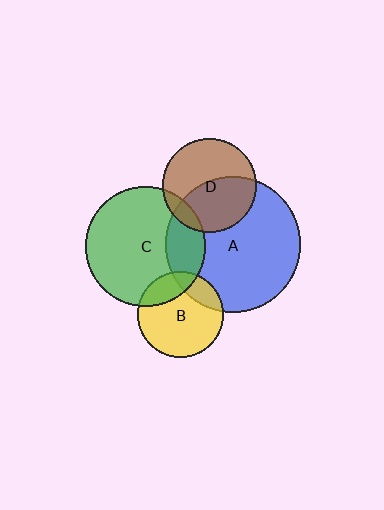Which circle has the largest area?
Circle A (blue).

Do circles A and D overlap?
Yes.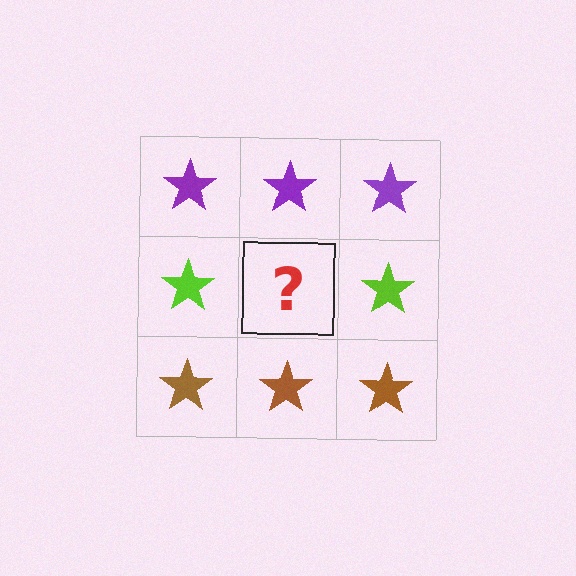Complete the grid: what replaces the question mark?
The question mark should be replaced with a lime star.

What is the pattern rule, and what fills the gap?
The rule is that each row has a consistent color. The gap should be filled with a lime star.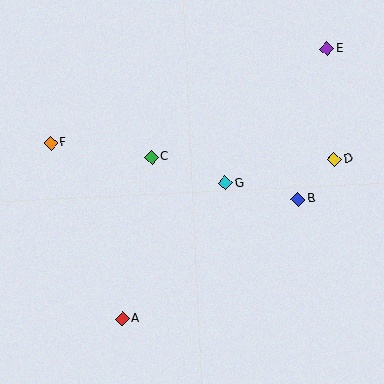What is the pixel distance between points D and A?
The distance between D and A is 265 pixels.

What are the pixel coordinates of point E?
Point E is at (327, 49).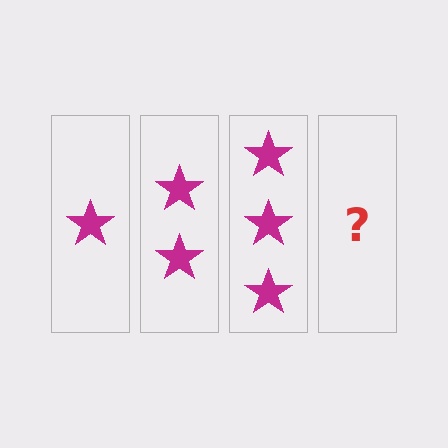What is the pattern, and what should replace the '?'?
The pattern is that each step adds one more star. The '?' should be 4 stars.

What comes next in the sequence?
The next element should be 4 stars.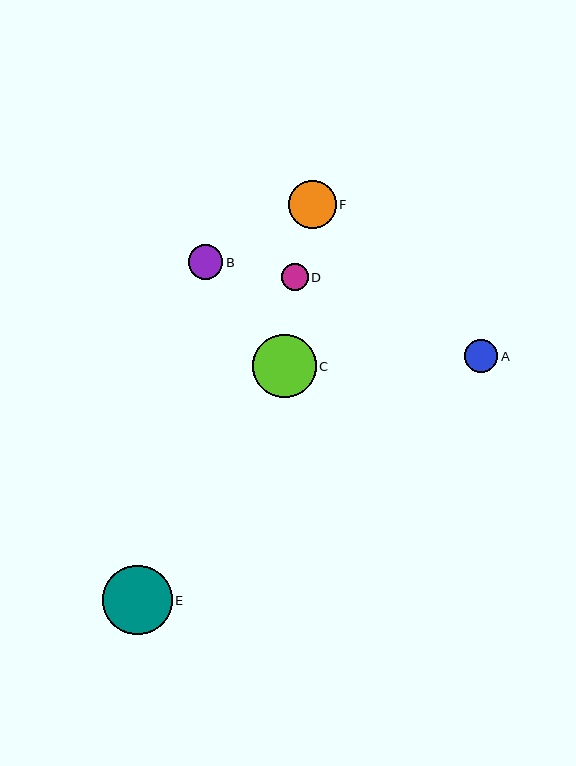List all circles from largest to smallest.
From largest to smallest: E, C, F, B, A, D.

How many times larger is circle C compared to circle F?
Circle C is approximately 1.3 times the size of circle F.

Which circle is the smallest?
Circle D is the smallest with a size of approximately 26 pixels.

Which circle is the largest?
Circle E is the largest with a size of approximately 69 pixels.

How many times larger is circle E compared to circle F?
Circle E is approximately 1.5 times the size of circle F.